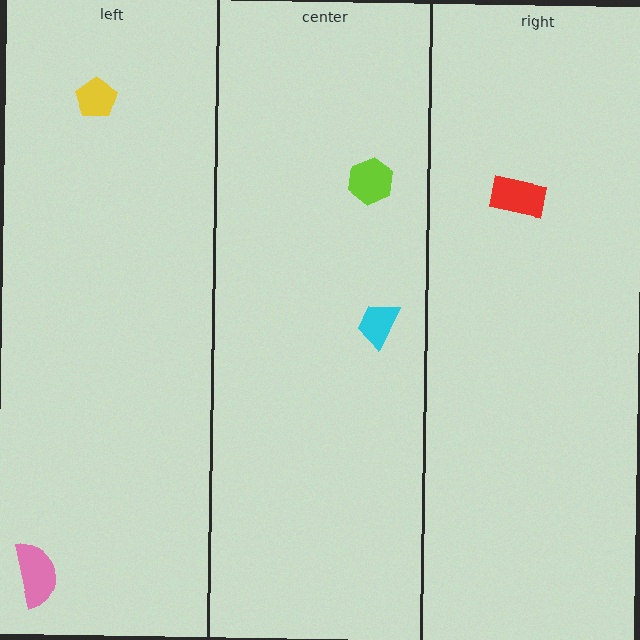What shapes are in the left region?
The yellow pentagon, the pink semicircle.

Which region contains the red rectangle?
The right region.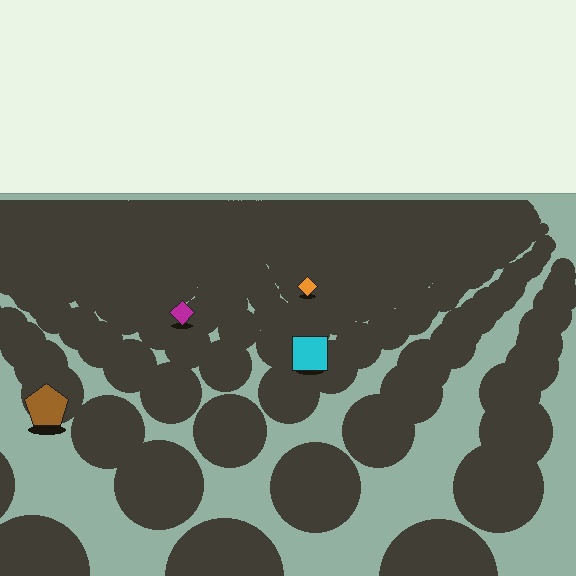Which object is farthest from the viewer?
The orange diamond is farthest from the viewer. It appears smaller and the ground texture around it is denser.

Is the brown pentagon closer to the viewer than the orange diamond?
Yes. The brown pentagon is closer — you can tell from the texture gradient: the ground texture is coarser near it.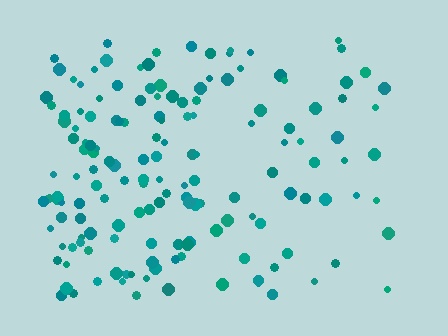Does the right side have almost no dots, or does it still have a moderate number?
Still a moderate number, just noticeably fewer than the left.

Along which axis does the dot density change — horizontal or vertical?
Horizontal.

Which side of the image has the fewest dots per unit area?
The right.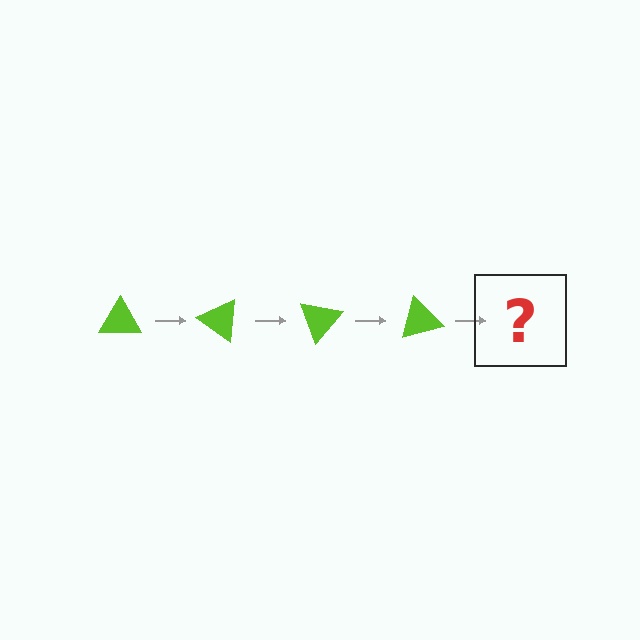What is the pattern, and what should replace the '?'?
The pattern is that the triangle rotates 35 degrees each step. The '?' should be a lime triangle rotated 140 degrees.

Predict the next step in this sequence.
The next step is a lime triangle rotated 140 degrees.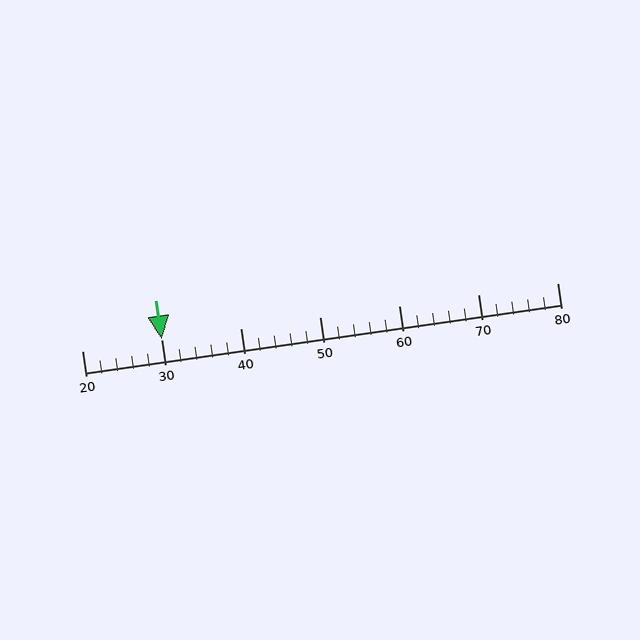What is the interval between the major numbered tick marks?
The major tick marks are spaced 10 units apart.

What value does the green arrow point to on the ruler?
The green arrow points to approximately 30.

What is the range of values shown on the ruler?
The ruler shows values from 20 to 80.